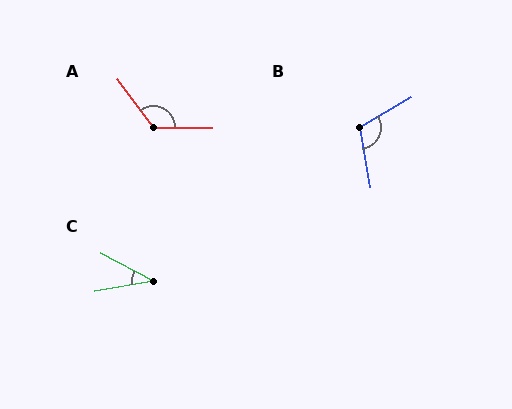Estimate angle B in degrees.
Approximately 111 degrees.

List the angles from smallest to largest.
C (38°), B (111°), A (127°).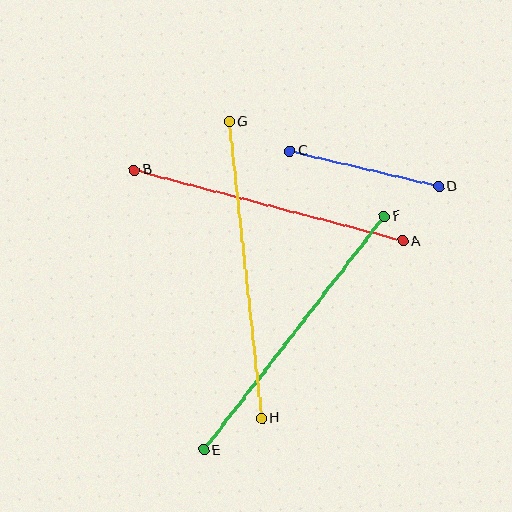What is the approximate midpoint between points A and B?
The midpoint is at approximately (269, 205) pixels.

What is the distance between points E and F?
The distance is approximately 295 pixels.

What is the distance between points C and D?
The distance is approximately 153 pixels.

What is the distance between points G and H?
The distance is approximately 298 pixels.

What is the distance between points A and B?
The distance is approximately 278 pixels.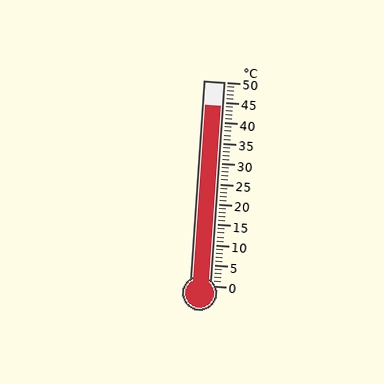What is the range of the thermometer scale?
The thermometer scale ranges from 0°C to 50°C.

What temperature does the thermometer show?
The thermometer shows approximately 44°C.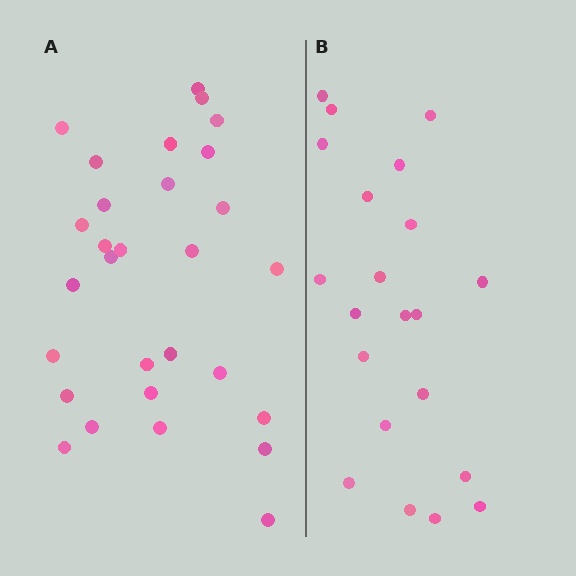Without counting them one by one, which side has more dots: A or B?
Region A (the left region) has more dots.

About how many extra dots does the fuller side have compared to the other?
Region A has roughly 8 or so more dots than region B.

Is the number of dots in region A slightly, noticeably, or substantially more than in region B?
Region A has noticeably more, but not dramatically so. The ratio is roughly 1.4 to 1.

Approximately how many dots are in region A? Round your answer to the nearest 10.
About 30 dots. (The exact count is 29, which rounds to 30.)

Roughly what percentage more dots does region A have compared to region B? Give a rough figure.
About 40% more.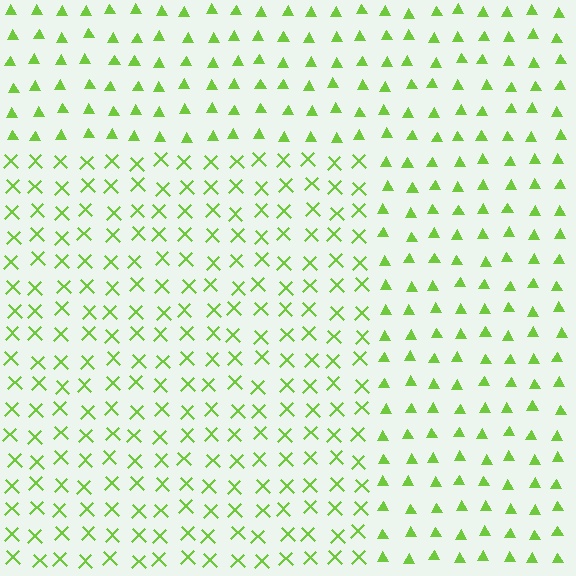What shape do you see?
I see a rectangle.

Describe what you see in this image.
The image is filled with small lime elements arranged in a uniform grid. A rectangle-shaped region contains X marks, while the surrounding area contains triangles. The boundary is defined purely by the change in element shape.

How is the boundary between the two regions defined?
The boundary is defined by a change in element shape: X marks inside vs. triangles outside. All elements share the same color and spacing.